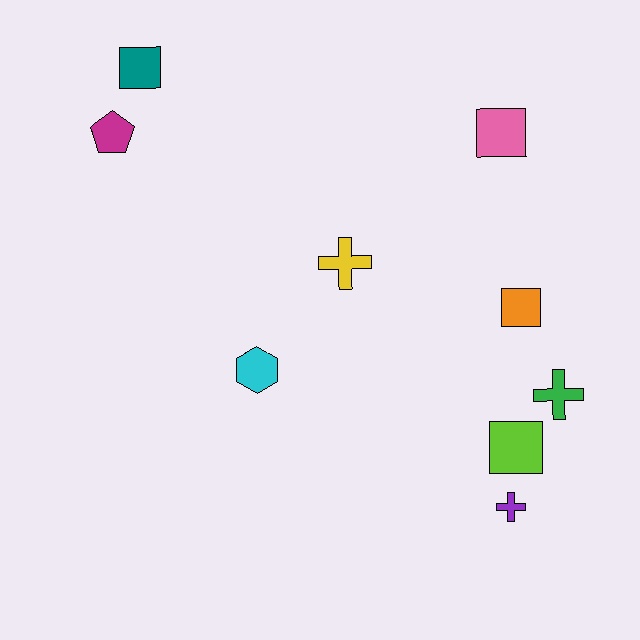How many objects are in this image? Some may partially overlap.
There are 9 objects.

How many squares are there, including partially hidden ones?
There are 4 squares.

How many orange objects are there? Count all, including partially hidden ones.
There is 1 orange object.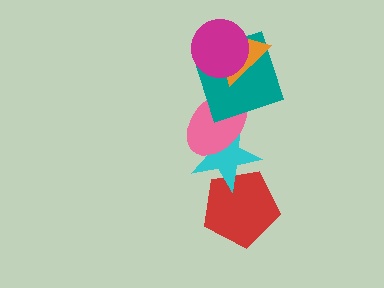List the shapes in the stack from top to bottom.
From top to bottom: the magenta circle, the orange triangle, the teal square, the pink ellipse, the cyan star, the red pentagon.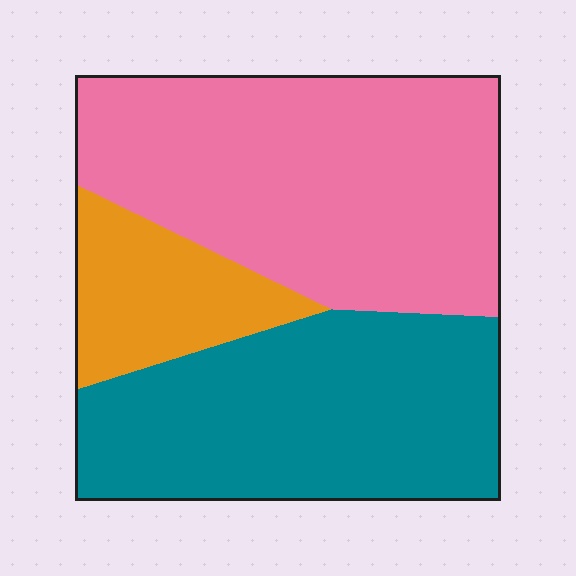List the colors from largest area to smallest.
From largest to smallest: pink, teal, orange.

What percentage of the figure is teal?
Teal takes up about two fifths (2/5) of the figure.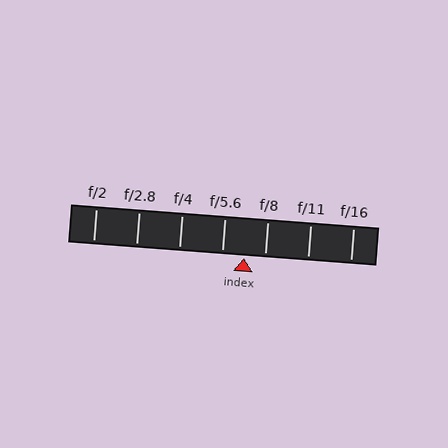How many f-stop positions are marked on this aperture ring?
There are 7 f-stop positions marked.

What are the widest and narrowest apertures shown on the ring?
The widest aperture shown is f/2 and the narrowest is f/16.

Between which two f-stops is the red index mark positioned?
The index mark is between f/5.6 and f/8.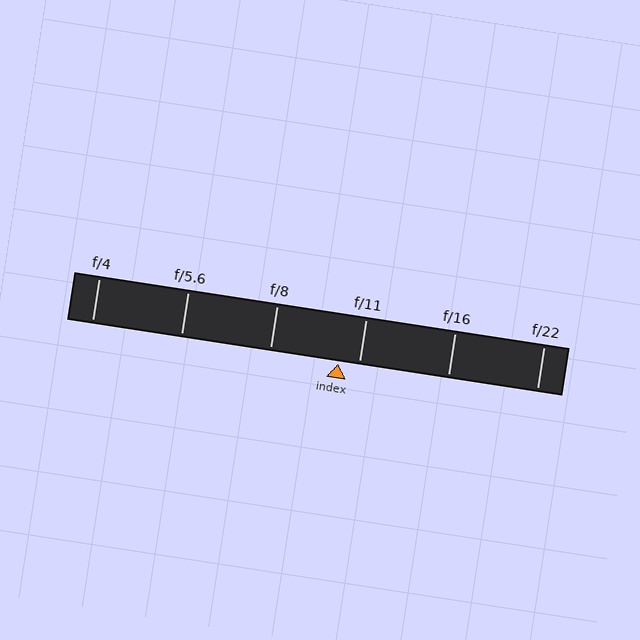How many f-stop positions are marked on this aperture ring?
There are 6 f-stop positions marked.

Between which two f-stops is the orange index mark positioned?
The index mark is between f/8 and f/11.